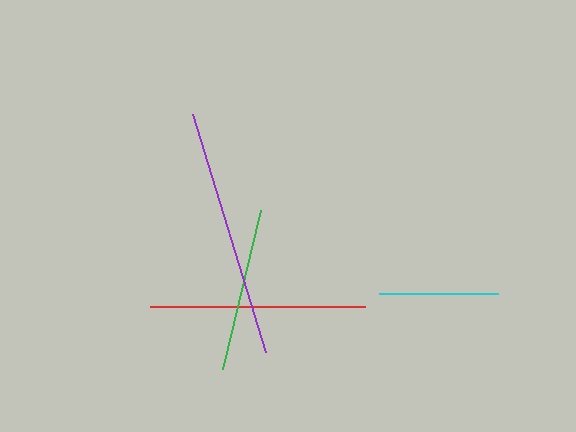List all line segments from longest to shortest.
From longest to shortest: purple, red, green, cyan.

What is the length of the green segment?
The green segment is approximately 164 pixels long.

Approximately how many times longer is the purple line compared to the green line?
The purple line is approximately 1.5 times the length of the green line.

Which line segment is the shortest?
The cyan line is the shortest at approximately 119 pixels.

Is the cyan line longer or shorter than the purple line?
The purple line is longer than the cyan line.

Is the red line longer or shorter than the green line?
The red line is longer than the green line.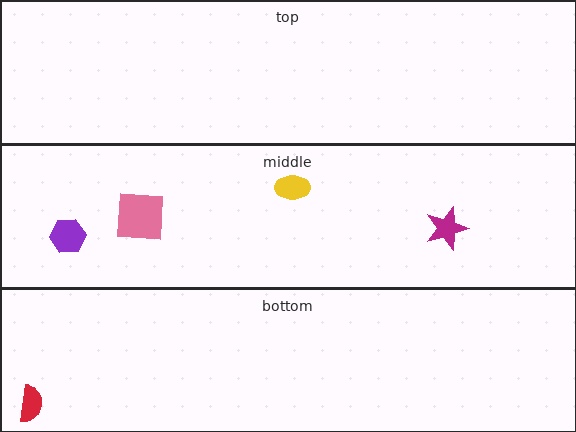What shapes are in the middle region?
The pink square, the yellow ellipse, the purple hexagon, the magenta star.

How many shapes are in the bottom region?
1.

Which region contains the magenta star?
The middle region.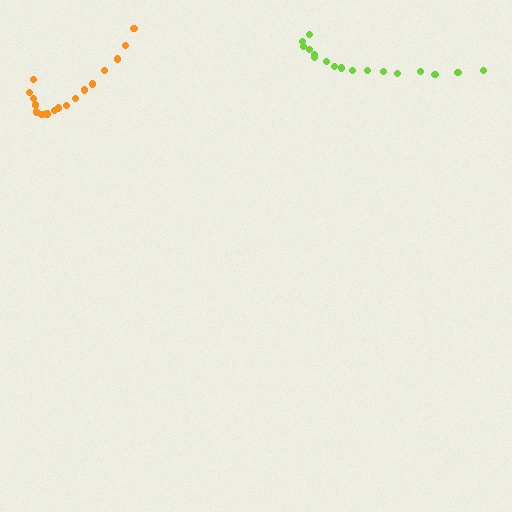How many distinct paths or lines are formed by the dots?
There are 2 distinct paths.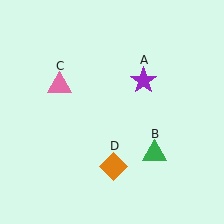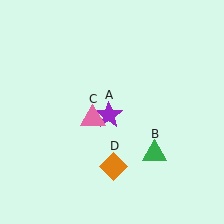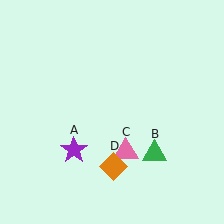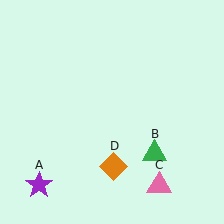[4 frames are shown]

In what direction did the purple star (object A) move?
The purple star (object A) moved down and to the left.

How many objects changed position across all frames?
2 objects changed position: purple star (object A), pink triangle (object C).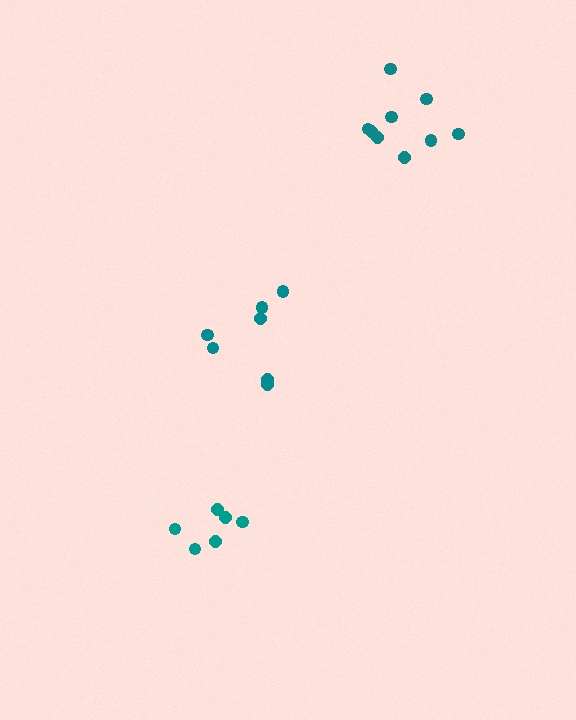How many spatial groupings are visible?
There are 3 spatial groupings.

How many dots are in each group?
Group 1: 6 dots, Group 2: 7 dots, Group 3: 9 dots (22 total).